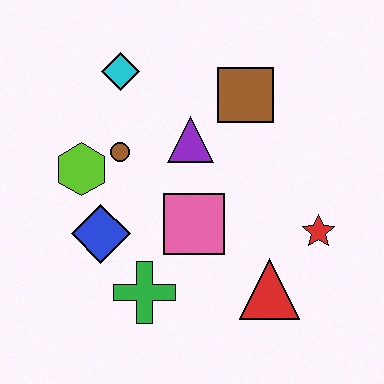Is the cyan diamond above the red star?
Yes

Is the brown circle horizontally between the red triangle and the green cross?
No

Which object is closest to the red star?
The red triangle is closest to the red star.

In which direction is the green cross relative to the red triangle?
The green cross is to the left of the red triangle.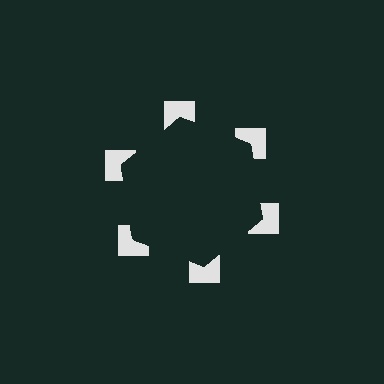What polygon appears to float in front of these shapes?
An illusory hexagon — its edges are inferred from the aligned wedge cuts in the notched squares, not physically drawn.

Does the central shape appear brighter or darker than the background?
It typically appears slightly darker than the background, even though no actual brightness change is drawn.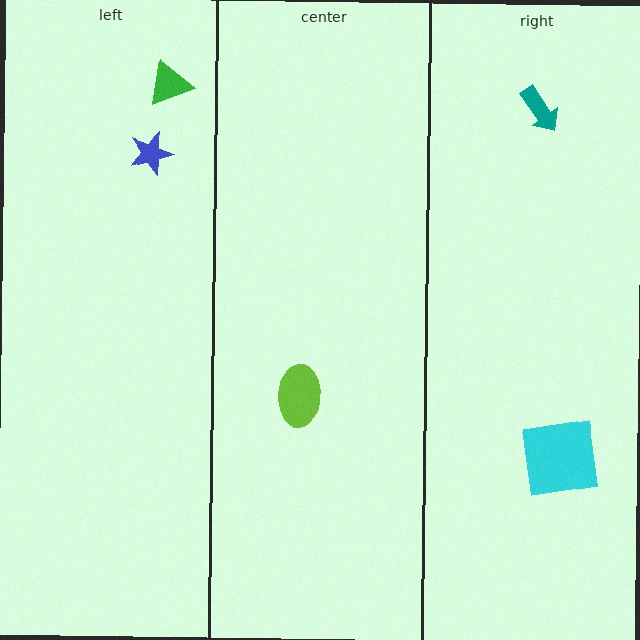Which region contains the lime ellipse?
The center region.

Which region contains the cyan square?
The right region.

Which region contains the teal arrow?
The right region.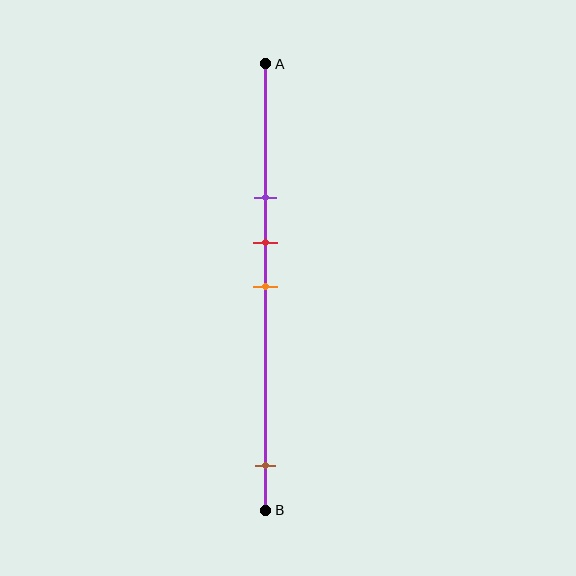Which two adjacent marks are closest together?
The red and orange marks are the closest adjacent pair.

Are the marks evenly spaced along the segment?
No, the marks are not evenly spaced.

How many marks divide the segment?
There are 4 marks dividing the segment.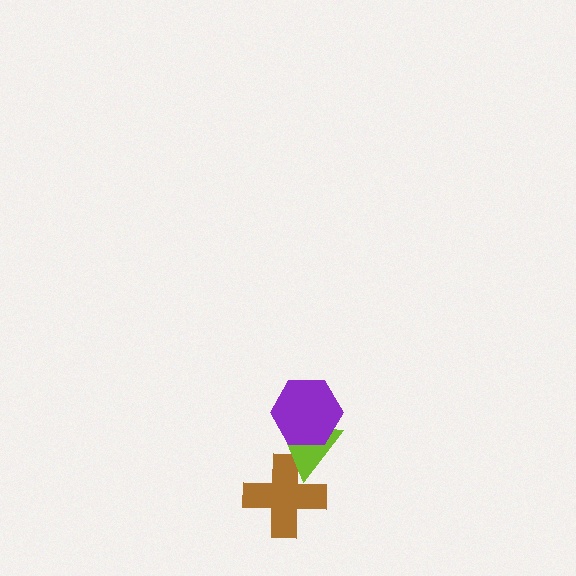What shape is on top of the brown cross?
The lime triangle is on top of the brown cross.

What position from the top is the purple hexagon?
The purple hexagon is 1st from the top.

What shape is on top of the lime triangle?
The purple hexagon is on top of the lime triangle.